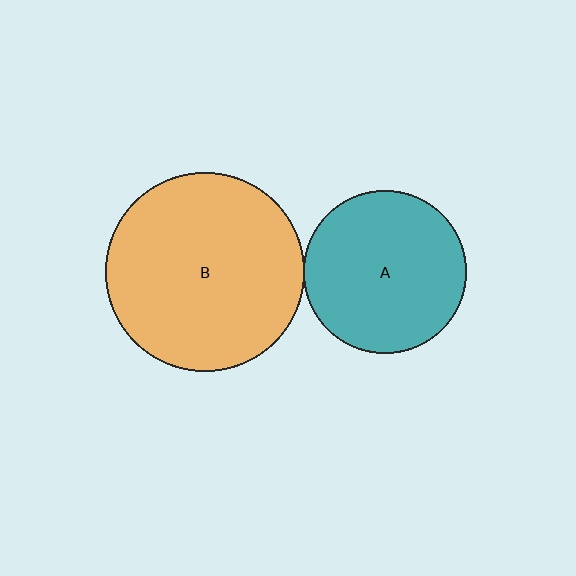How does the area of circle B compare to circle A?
Approximately 1.5 times.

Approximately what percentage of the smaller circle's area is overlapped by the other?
Approximately 5%.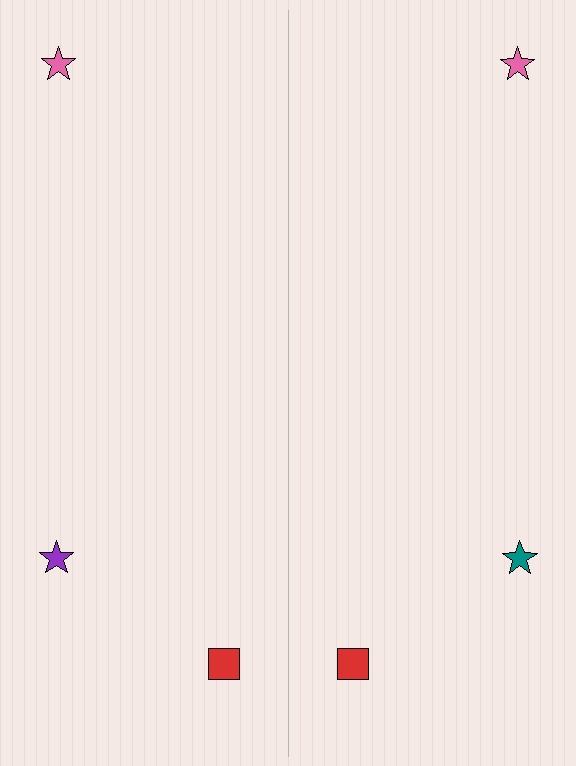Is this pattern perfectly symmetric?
No, the pattern is not perfectly symmetric. The teal star on the right side breaks the symmetry — its mirror counterpart is purple.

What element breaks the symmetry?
The teal star on the right side breaks the symmetry — its mirror counterpart is purple.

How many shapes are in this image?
There are 6 shapes in this image.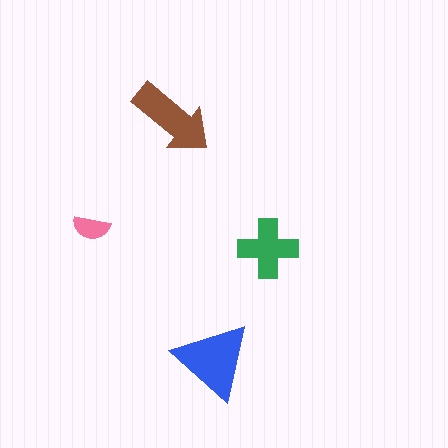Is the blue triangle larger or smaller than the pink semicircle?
Larger.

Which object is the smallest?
The pink semicircle.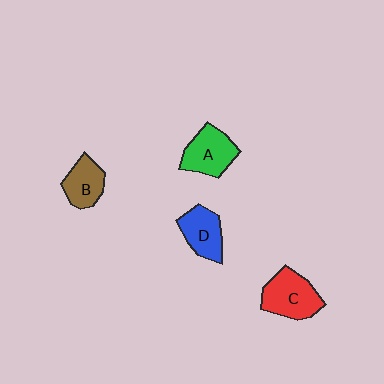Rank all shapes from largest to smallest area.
From largest to smallest: C (red), A (green), D (blue), B (brown).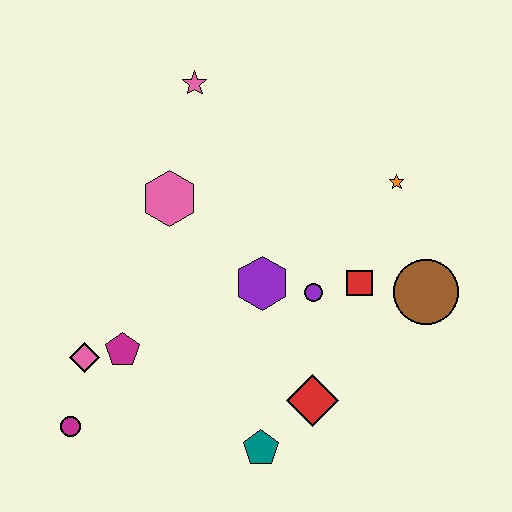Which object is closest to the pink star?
The pink hexagon is closest to the pink star.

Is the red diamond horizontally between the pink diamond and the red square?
Yes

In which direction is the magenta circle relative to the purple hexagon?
The magenta circle is to the left of the purple hexagon.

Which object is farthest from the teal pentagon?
The pink star is farthest from the teal pentagon.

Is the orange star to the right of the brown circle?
No